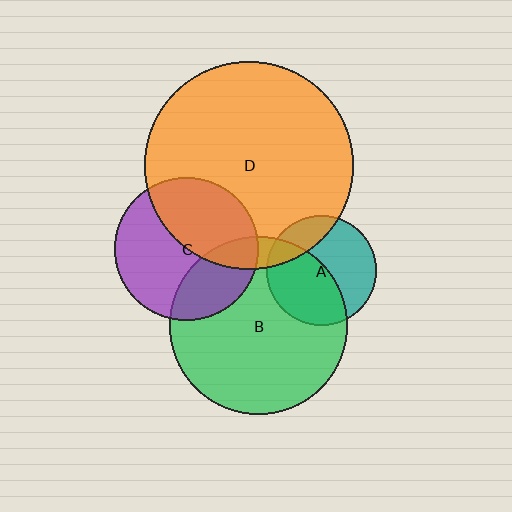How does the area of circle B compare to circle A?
Approximately 2.6 times.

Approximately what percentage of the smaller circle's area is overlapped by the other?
Approximately 30%.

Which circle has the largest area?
Circle D (orange).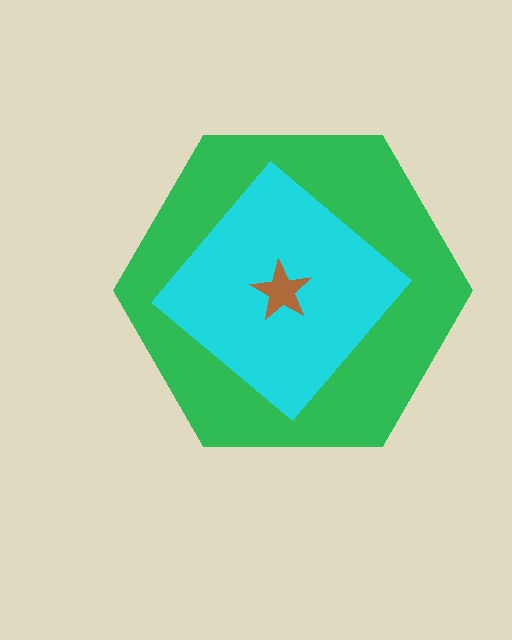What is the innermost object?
The brown star.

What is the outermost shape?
The green hexagon.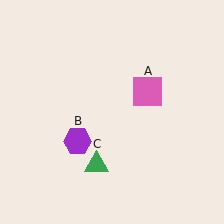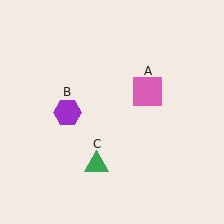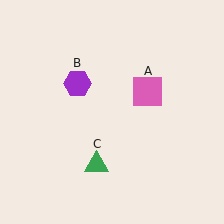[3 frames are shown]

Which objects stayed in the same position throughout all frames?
Pink square (object A) and green triangle (object C) remained stationary.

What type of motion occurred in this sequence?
The purple hexagon (object B) rotated clockwise around the center of the scene.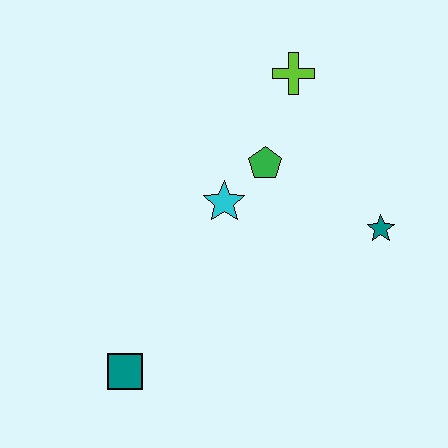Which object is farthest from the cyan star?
The teal square is farthest from the cyan star.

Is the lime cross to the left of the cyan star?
No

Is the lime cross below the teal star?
No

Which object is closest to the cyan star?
The green pentagon is closest to the cyan star.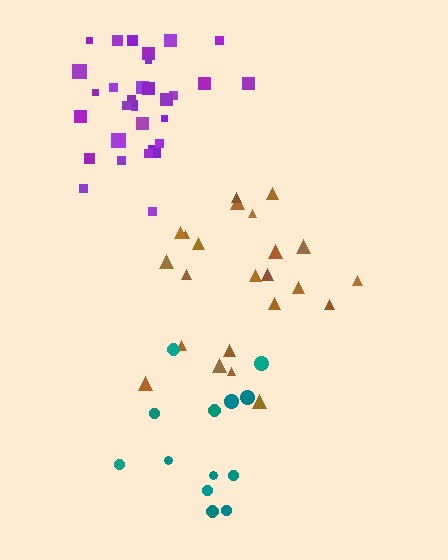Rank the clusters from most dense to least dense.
purple, brown, teal.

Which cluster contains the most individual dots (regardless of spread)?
Purple (31).